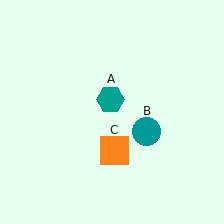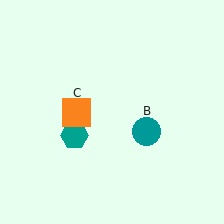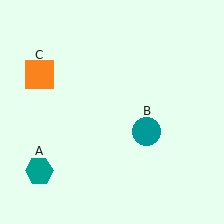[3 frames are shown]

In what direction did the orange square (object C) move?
The orange square (object C) moved up and to the left.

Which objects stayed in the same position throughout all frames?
Teal circle (object B) remained stationary.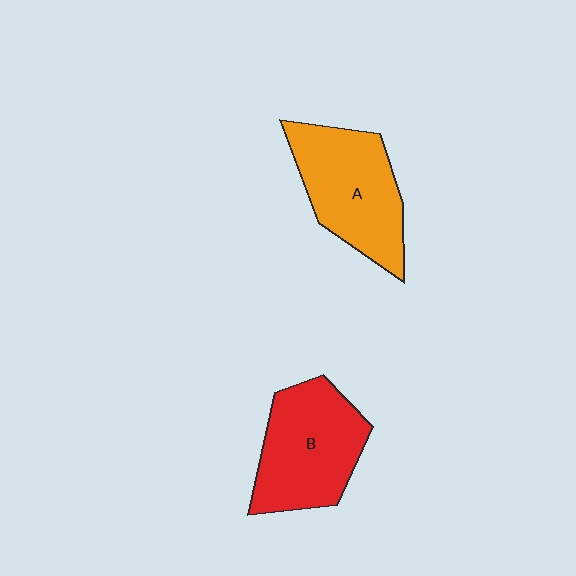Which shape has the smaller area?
Shape A (orange).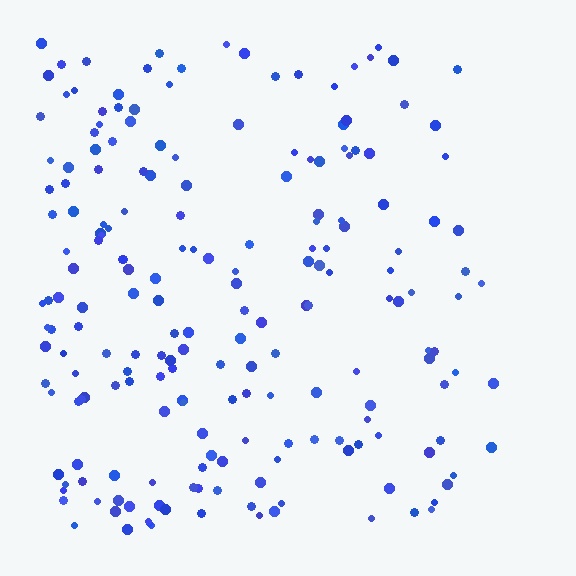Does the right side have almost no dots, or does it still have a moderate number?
Still a moderate number, just noticeably fewer than the left.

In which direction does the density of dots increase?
From right to left, with the left side densest.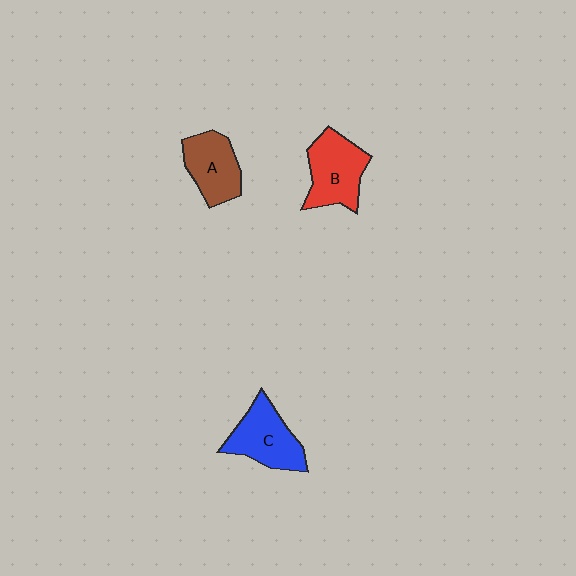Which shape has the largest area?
Shape B (red).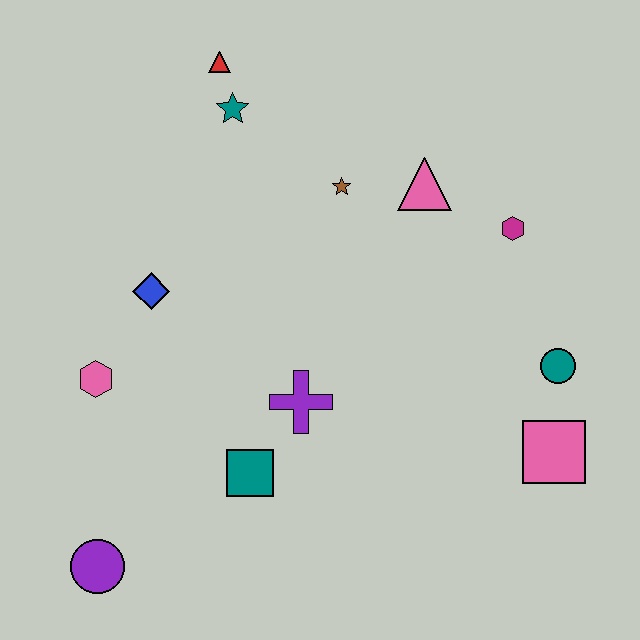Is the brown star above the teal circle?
Yes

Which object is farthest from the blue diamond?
The pink square is farthest from the blue diamond.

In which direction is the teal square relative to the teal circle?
The teal square is to the left of the teal circle.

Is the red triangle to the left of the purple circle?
No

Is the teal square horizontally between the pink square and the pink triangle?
No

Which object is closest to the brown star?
The pink triangle is closest to the brown star.